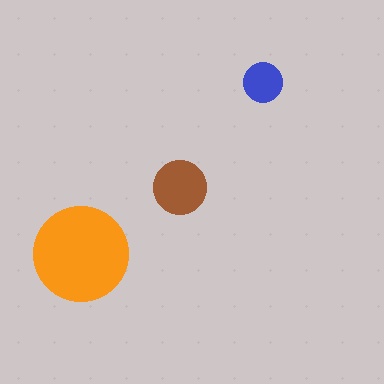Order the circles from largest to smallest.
the orange one, the brown one, the blue one.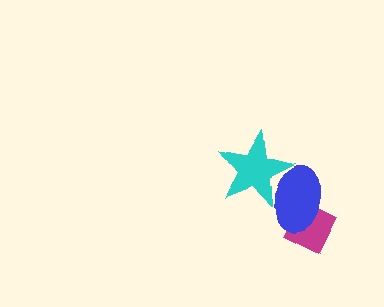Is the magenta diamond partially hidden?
Yes, it is partially covered by another shape.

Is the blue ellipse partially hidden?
Yes, it is partially covered by another shape.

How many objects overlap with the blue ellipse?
2 objects overlap with the blue ellipse.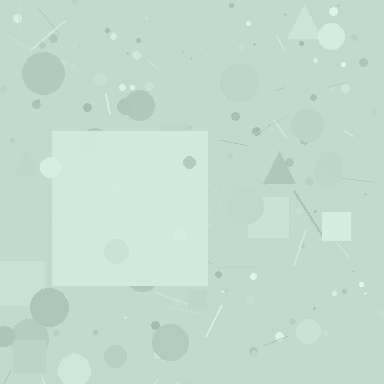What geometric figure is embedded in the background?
A square is embedded in the background.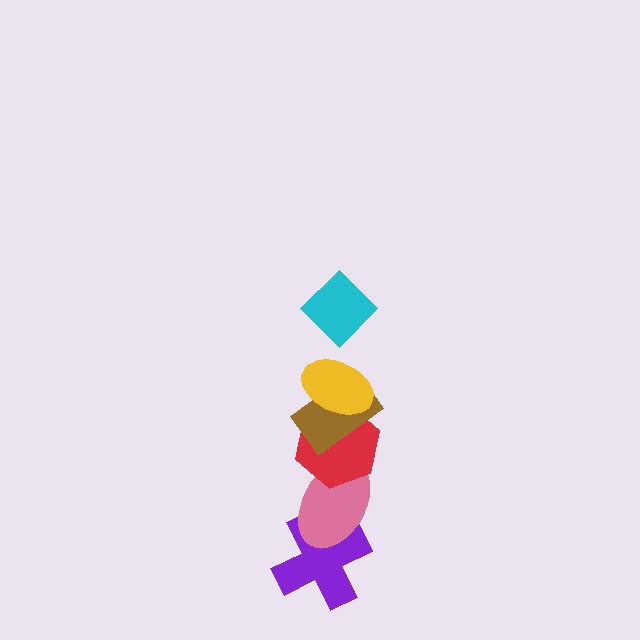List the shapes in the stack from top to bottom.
From top to bottom: the cyan diamond, the yellow ellipse, the brown rectangle, the red hexagon, the pink ellipse, the purple cross.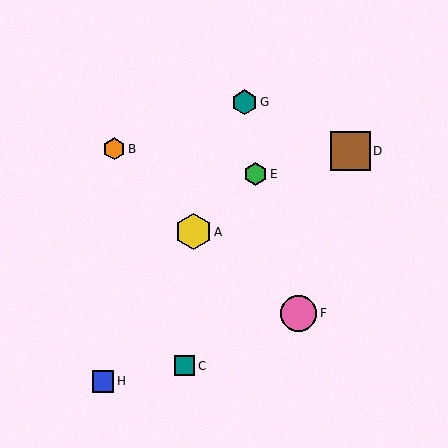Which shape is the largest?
The brown square (labeled D) is the largest.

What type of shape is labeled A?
Shape A is a yellow hexagon.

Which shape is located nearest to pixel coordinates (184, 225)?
The yellow hexagon (labeled A) at (193, 232) is nearest to that location.